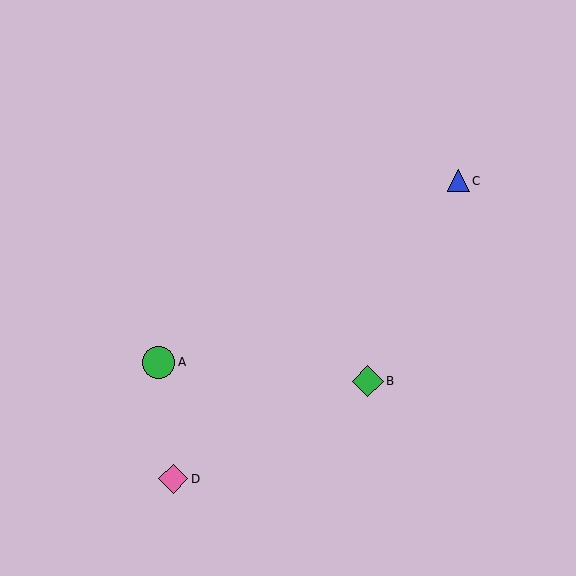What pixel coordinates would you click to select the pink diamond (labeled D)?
Click at (173, 479) to select the pink diamond D.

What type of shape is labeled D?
Shape D is a pink diamond.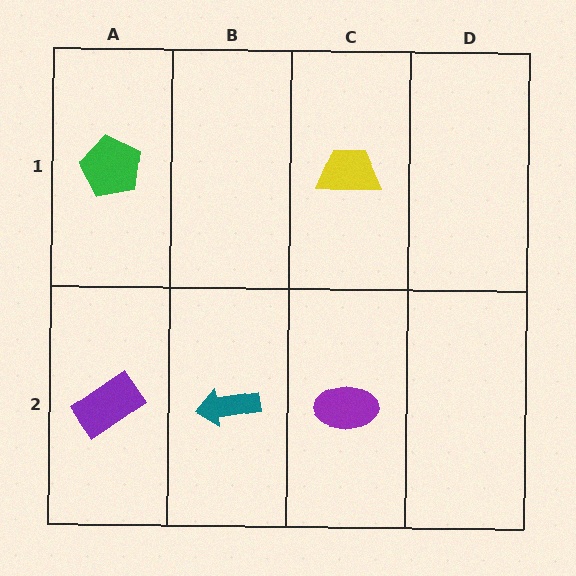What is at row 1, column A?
A green pentagon.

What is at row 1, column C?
A yellow trapezoid.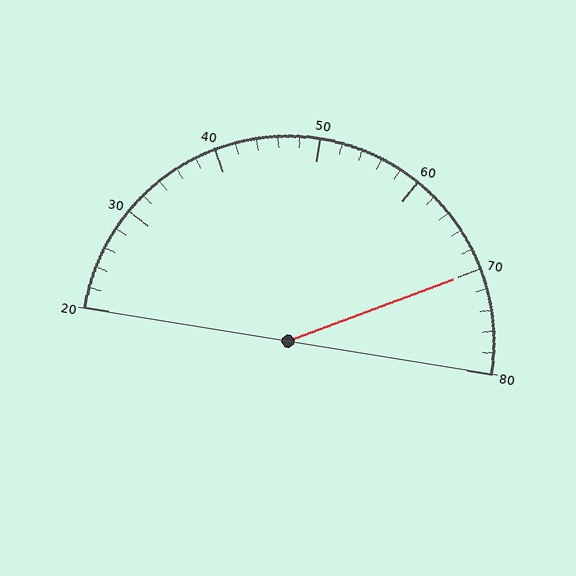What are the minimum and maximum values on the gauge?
The gauge ranges from 20 to 80.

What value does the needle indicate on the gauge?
The needle indicates approximately 70.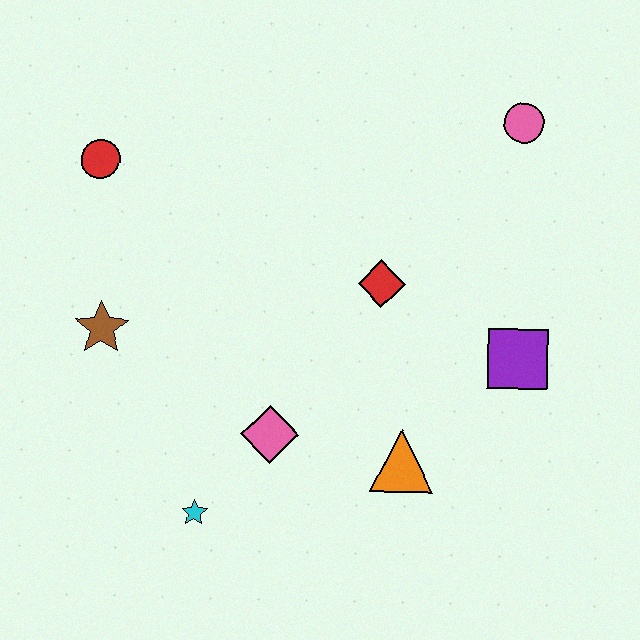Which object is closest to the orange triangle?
The pink diamond is closest to the orange triangle.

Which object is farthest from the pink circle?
The cyan star is farthest from the pink circle.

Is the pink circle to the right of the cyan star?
Yes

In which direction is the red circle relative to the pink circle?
The red circle is to the left of the pink circle.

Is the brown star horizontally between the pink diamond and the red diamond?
No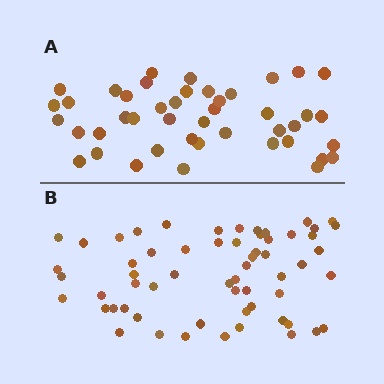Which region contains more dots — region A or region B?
Region B (the bottom region) has more dots.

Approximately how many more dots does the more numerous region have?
Region B has approximately 15 more dots than region A.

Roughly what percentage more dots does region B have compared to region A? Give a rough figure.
About 35% more.